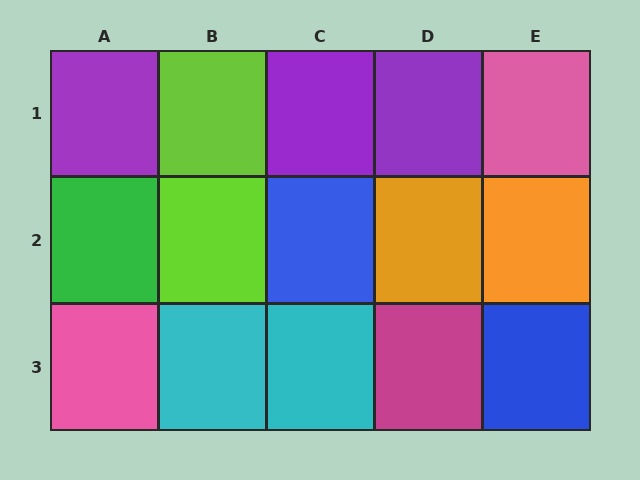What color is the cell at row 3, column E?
Blue.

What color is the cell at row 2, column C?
Blue.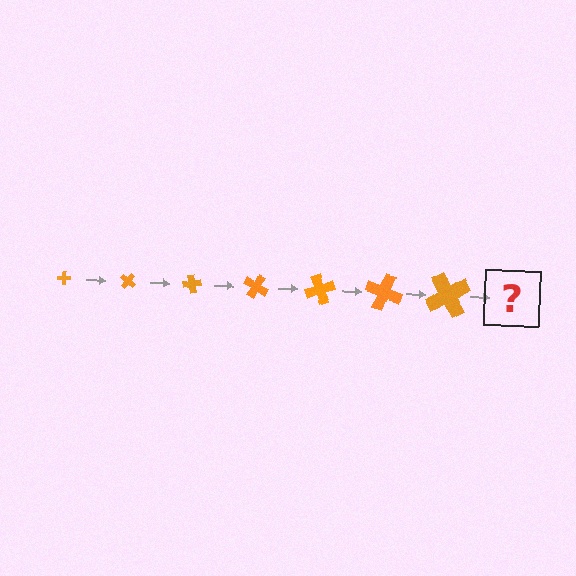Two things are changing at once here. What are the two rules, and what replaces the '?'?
The two rules are that the cross grows larger each step and it rotates 40 degrees each step. The '?' should be a cross, larger than the previous one and rotated 280 degrees from the start.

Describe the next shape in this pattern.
It should be a cross, larger than the previous one and rotated 280 degrees from the start.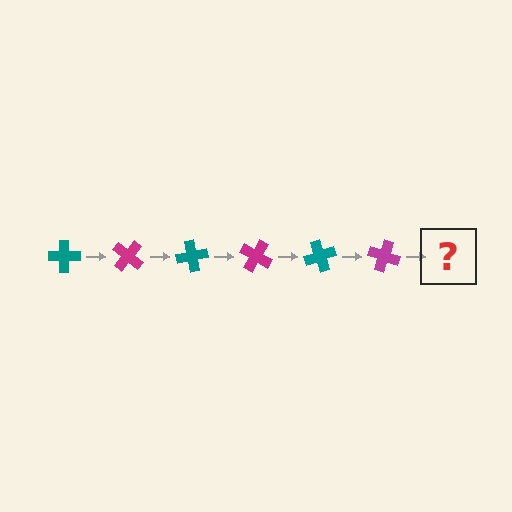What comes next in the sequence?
The next element should be a teal cross, rotated 240 degrees from the start.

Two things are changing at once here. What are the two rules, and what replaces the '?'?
The two rules are that it rotates 40 degrees each step and the color cycles through teal and magenta. The '?' should be a teal cross, rotated 240 degrees from the start.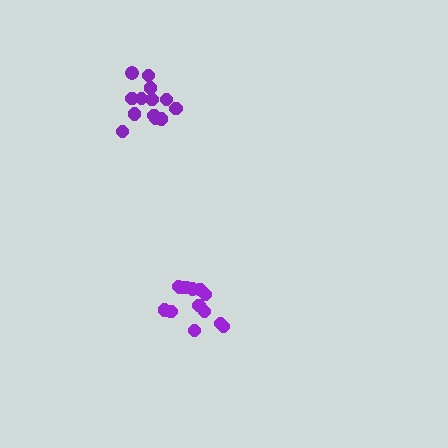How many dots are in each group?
Group 1: 13 dots, Group 2: 13 dots (26 total).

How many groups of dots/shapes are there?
There are 2 groups.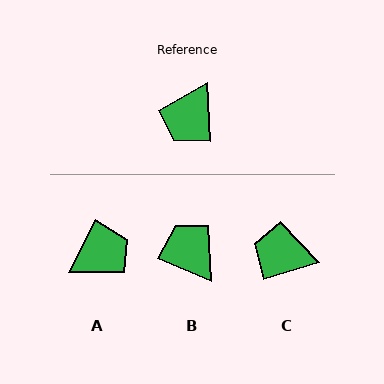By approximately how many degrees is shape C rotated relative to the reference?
Approximately 76 degrees clockwise.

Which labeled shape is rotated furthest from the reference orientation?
A, about 150 degrees away.